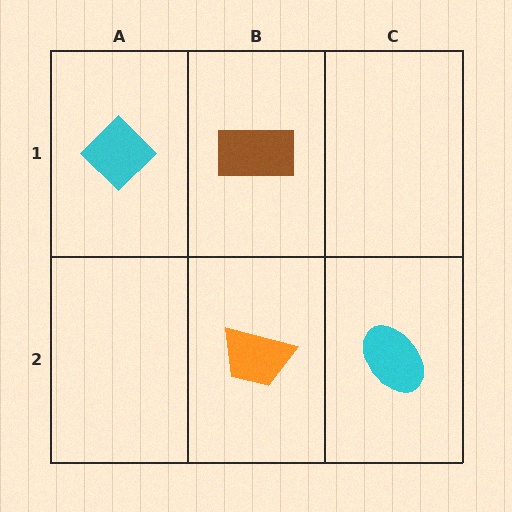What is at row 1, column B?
A brown rectangle.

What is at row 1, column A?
A cyan diamond.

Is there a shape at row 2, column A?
No, that cell is empty.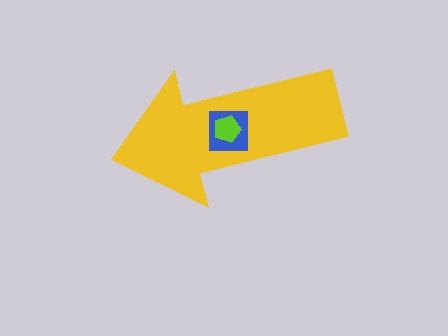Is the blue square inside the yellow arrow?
Yes.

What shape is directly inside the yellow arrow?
The blue square.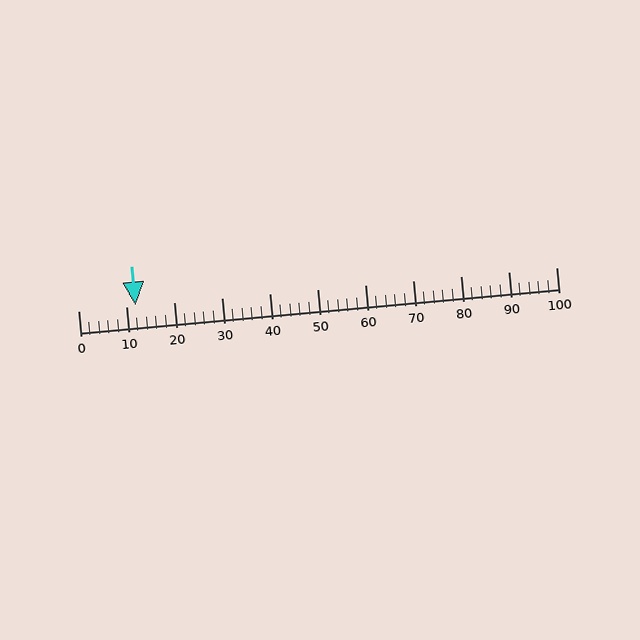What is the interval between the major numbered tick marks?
The major tick marks are spaced 10 units apart.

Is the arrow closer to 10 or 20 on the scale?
The arrow is closer to 10.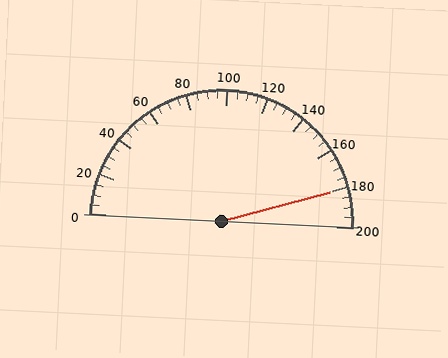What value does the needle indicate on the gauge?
The needle indicates approximately 180.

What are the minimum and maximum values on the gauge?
The gauge ranges from 0 to 200.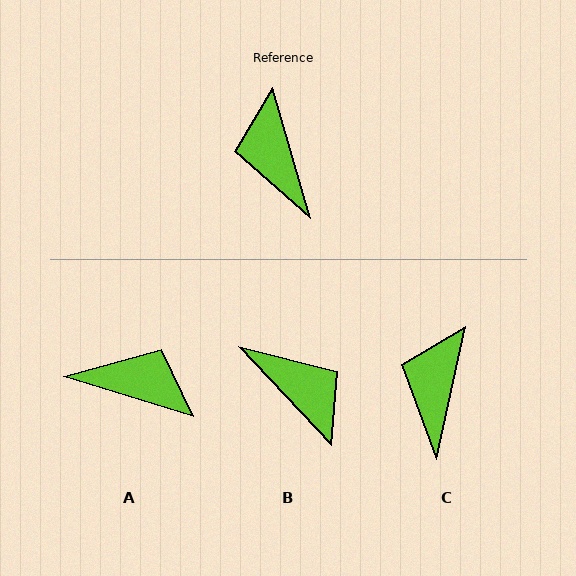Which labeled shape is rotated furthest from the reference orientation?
B, about 153 degrees away.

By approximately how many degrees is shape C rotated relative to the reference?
Approximately 29 degrees clockwise.